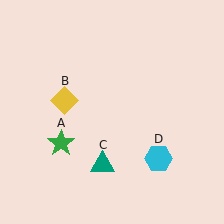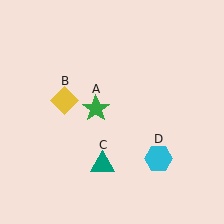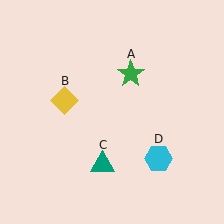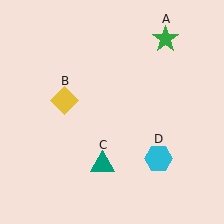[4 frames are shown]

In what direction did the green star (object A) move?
The green star (object A) moved up and to the right.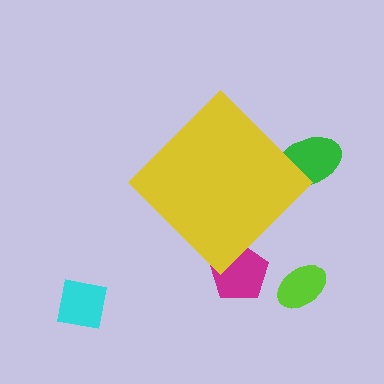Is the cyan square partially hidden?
No, the cyan square is fully visible.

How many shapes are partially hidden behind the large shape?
2 shapes are partially hidden.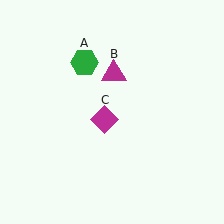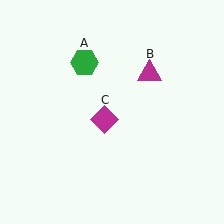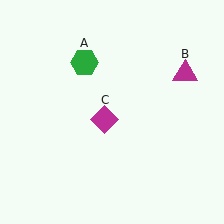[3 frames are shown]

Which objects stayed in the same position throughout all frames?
Green hexagon (object A) and magenta diamond (object C) remained stationary.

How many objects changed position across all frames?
1 object changed position: magenta triangle (object B).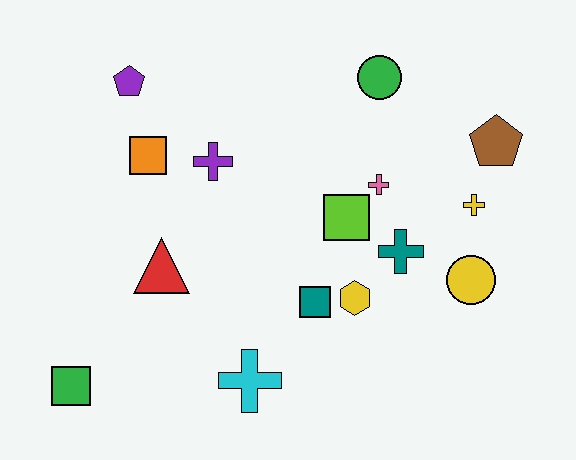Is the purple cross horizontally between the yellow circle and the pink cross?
No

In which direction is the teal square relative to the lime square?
The teal square is below the lime square.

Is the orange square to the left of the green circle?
Yes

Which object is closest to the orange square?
The purple cross is closest to the orange square.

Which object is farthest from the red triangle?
The brown pentagon is farthest from the red triangle.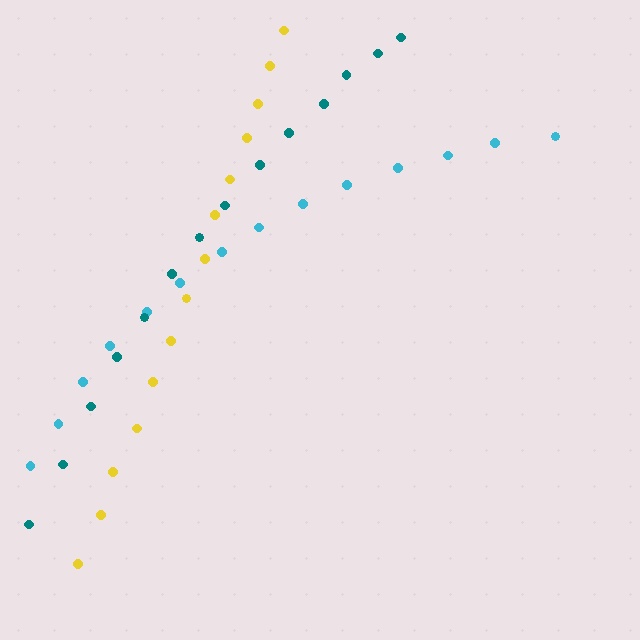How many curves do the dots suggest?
There are 3 distinct paths.